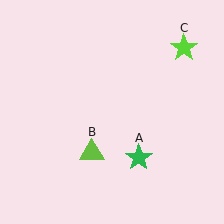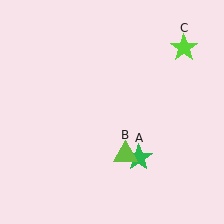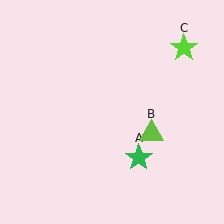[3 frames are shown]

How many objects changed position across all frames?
1 object changed position: lime triangle (object B).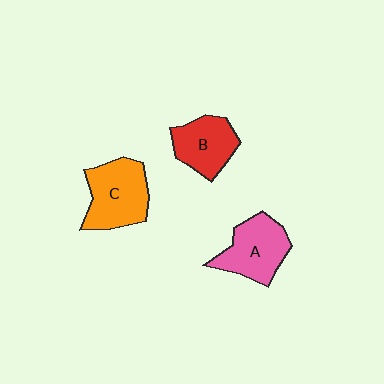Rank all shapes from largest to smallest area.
From largest to smallest: C (orange), A (pink), B (red).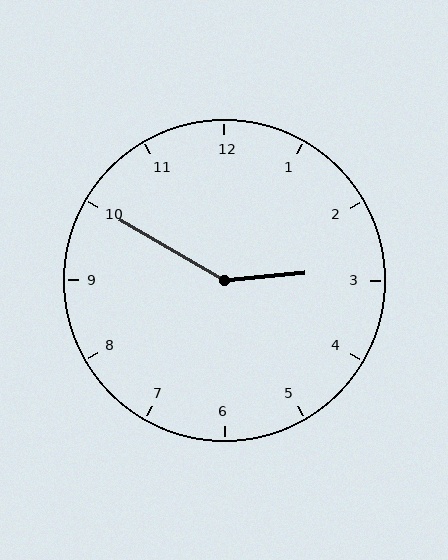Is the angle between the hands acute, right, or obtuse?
It is obtuse.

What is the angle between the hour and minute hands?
Approximately 145 degrees.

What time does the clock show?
2:50.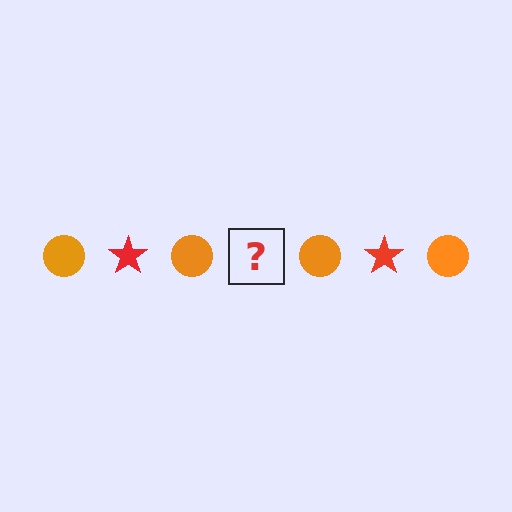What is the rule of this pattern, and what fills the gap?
The rule is that the pattern alternates between orange circle and red star. The gap should be filled with a red star.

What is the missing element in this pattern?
The missing element is a red star.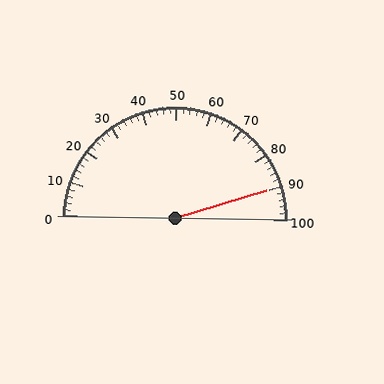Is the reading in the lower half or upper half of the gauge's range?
The reading is in the upper half of the range (0 to 100).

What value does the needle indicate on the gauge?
The needle indicates approximately 90.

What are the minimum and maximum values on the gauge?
The gauge ranges from 0 to 100.